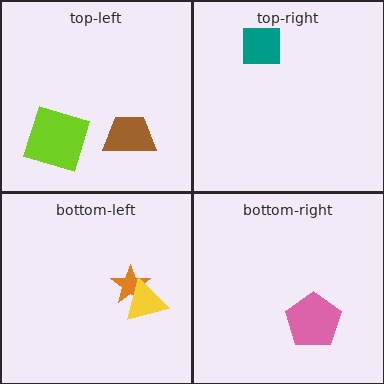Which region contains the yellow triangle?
The bottom-left region.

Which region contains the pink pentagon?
The bottom-right region.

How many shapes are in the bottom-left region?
2.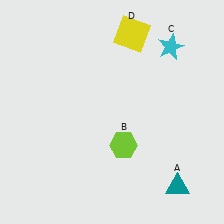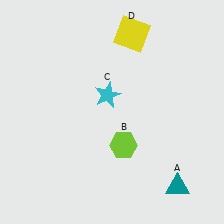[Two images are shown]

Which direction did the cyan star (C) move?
The cyan star (C) moved left.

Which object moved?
The cyan star (C) moved left.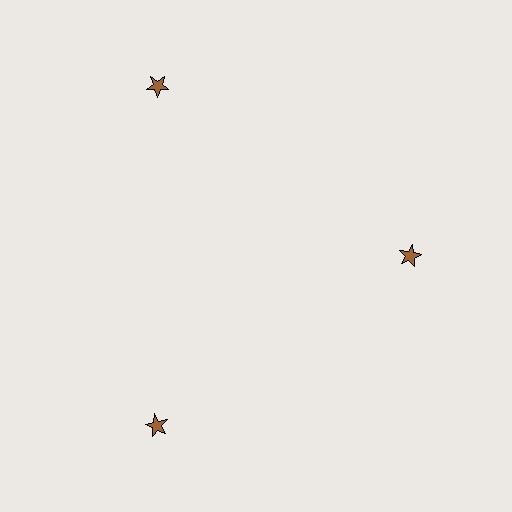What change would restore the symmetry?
The symmetry would be restored by moving it outward, back onto the ring so that all 3 stars sit at equal angles and equal distance from the center.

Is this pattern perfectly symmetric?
No. The 3 brown stars are arranged in a ring, but one element near the 3 o'clock position is pulled inward toward the center, breaking the 3-fold rotational symmetry.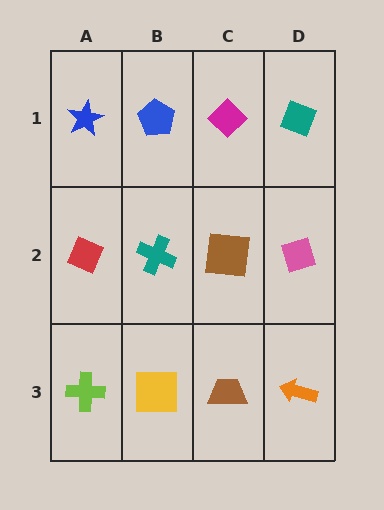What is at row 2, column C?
A brown square.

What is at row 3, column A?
A lime cross.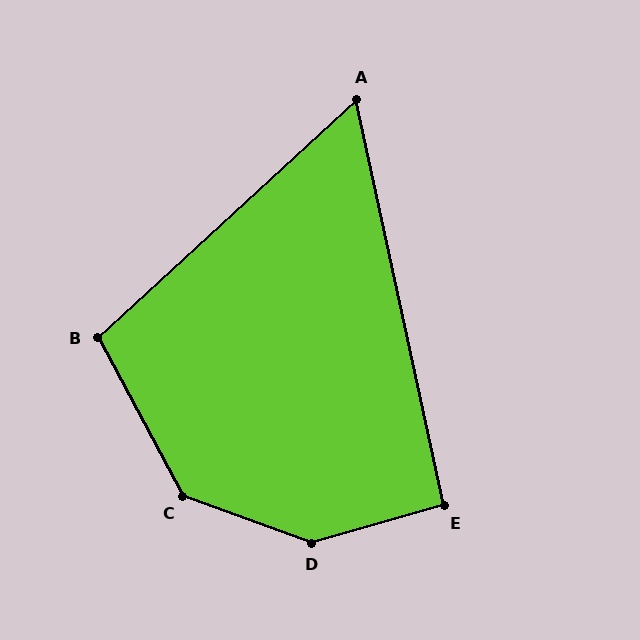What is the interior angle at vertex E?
Approximately 94 degrees (approximately right).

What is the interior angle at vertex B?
Approximately 104 degrees (obtuse).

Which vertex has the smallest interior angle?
A, at approximately 60 degrees.